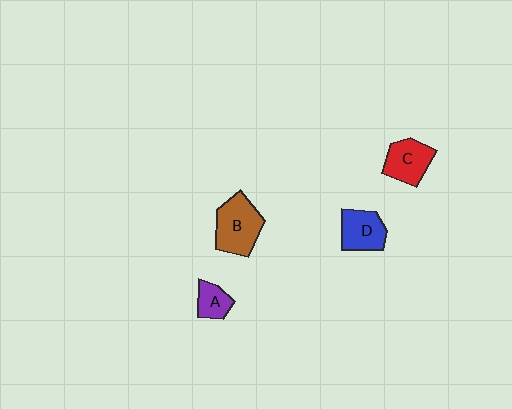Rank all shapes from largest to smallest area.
From largest to smallest: B (brown), C (red), D (blue), A (purple).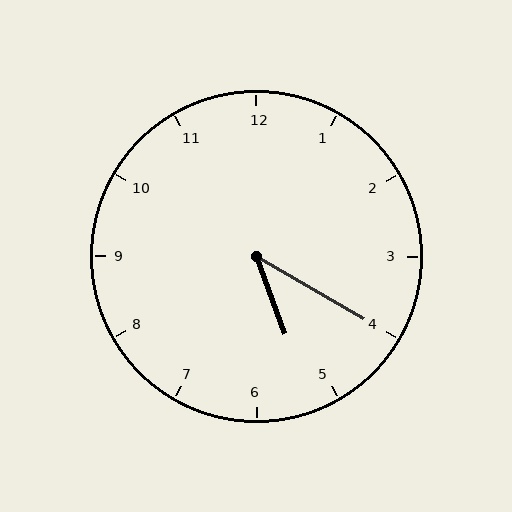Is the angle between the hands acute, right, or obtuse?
It is acute.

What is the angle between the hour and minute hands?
Approximately 40 degrees.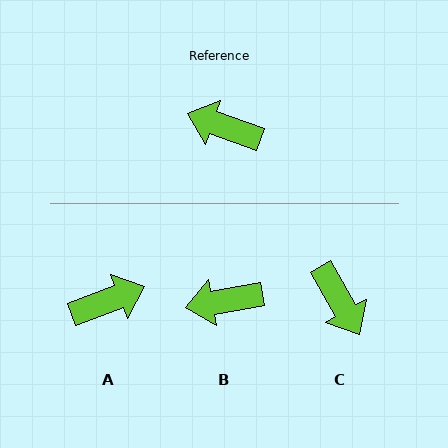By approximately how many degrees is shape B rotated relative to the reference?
Approximately 29 degrees counter-clockwise.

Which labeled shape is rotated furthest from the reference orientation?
A, about 139 degrees away.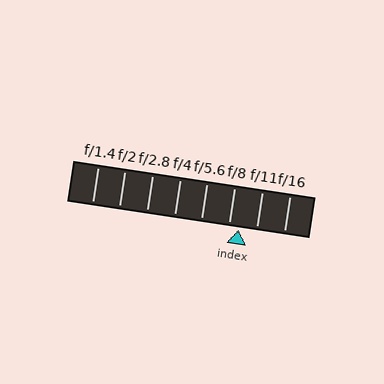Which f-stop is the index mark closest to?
The index mark is closest to f/8.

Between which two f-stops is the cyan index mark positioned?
The index mark is between f/8 and f/11.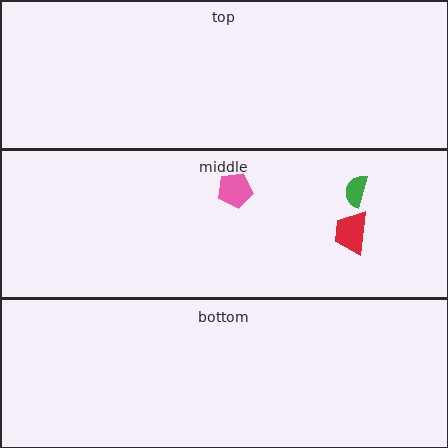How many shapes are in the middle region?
3.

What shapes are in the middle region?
The pink pentagon, the green semicircle, the red trapezoid.